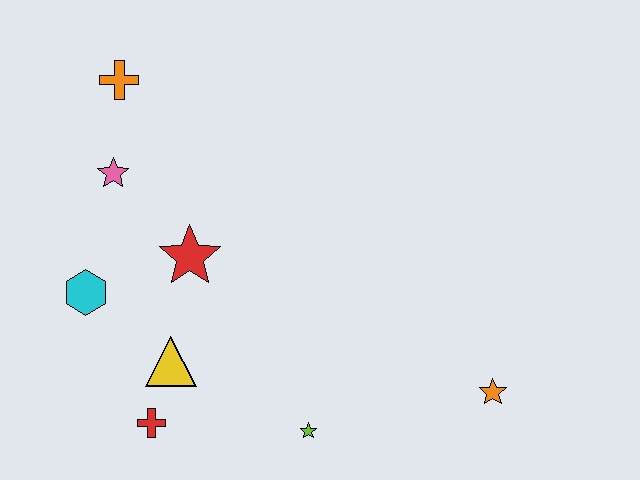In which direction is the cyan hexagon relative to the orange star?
The cyan hexagon is to the left of the orange star.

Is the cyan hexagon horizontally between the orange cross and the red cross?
No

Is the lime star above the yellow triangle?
No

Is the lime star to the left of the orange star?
Yes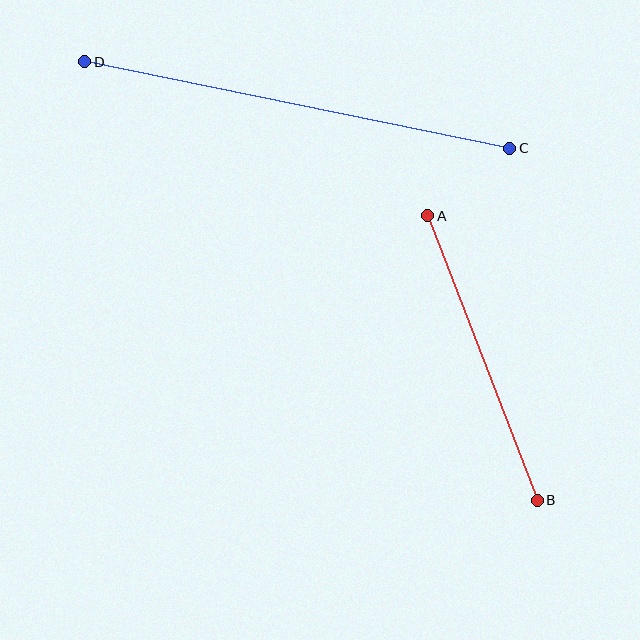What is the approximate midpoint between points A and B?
The midpoint is at approximately (482, 358) pixels.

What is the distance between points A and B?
The distance is approximately 305 pixels.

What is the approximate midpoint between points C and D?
The midpoint is at approximately (297, 105) pixels.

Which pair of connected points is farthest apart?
Points C and D are farthest apart.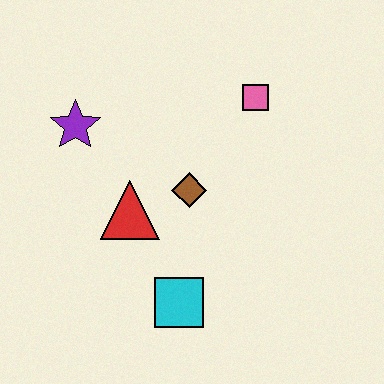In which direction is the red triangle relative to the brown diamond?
The red triangle is to the left of the brown diamond.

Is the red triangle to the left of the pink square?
Yes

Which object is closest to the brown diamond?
The red triangle is closest to the brown diamond.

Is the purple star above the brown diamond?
Yes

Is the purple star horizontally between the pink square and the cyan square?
No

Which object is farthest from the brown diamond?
The purple star is farthest from the brown diamond.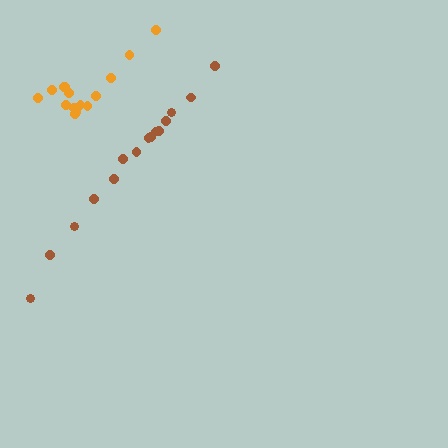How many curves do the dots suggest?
There are 2 distinct paths.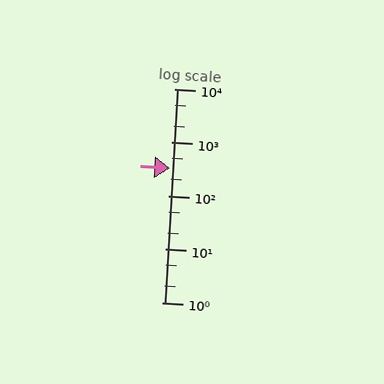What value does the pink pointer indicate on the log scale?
The pointer indicates approximately 330.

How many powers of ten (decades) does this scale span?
The scale spans 4 decades, from 1 to 10000.